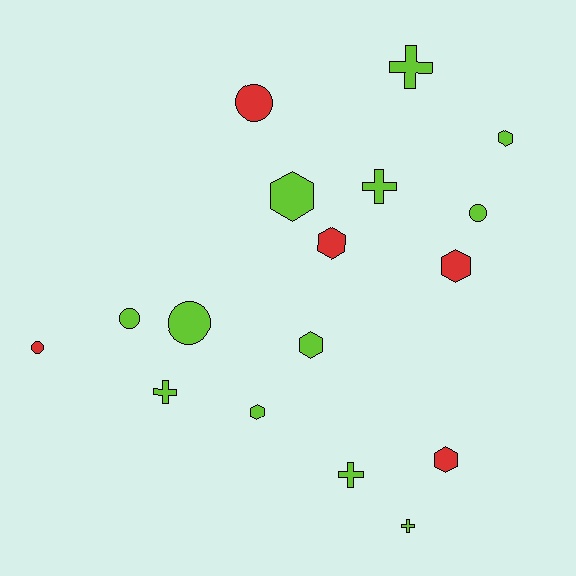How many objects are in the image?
There are 17 objects.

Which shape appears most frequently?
Hexagon, with 7 objects.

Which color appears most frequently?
Lime, with 12 objects.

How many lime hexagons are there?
There are 4 lime hexagons.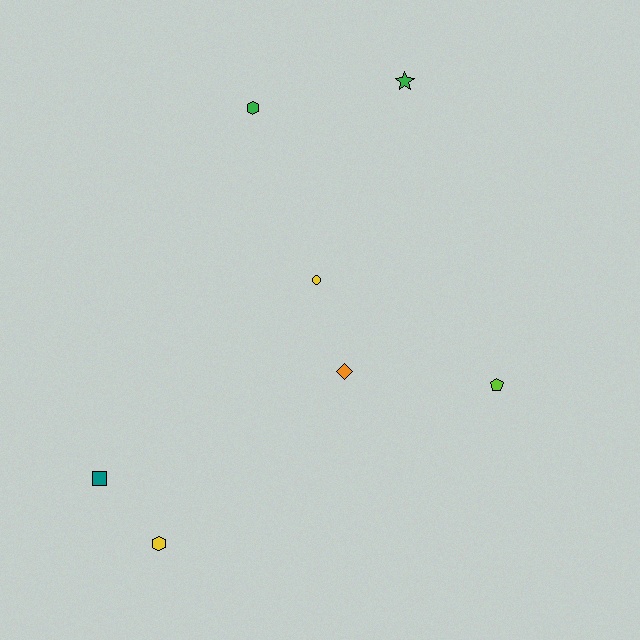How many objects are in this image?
There are 7 objects.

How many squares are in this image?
There is 1 square.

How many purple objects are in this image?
There are no purple objects.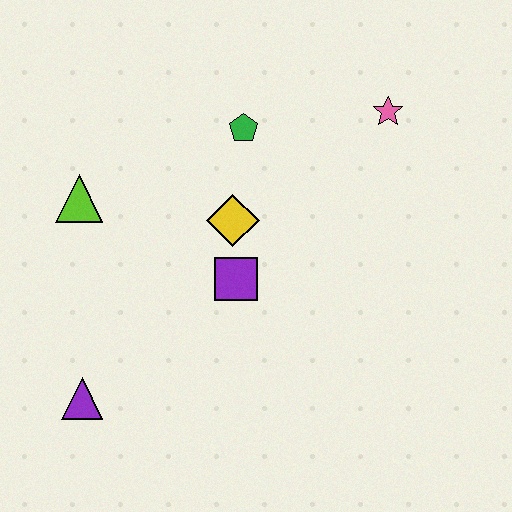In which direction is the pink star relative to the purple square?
The pink star is above the purple square.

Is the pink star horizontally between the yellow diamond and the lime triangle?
No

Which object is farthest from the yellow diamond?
The purple triangle is farthest from the yellow diamond.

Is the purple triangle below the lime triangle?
Yes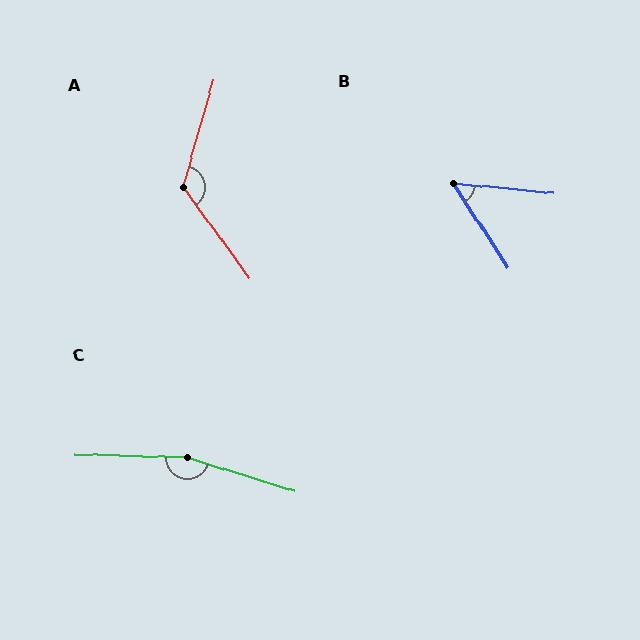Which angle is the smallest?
B, at approximately 52 degrees.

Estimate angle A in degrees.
Approximately 128 degrees.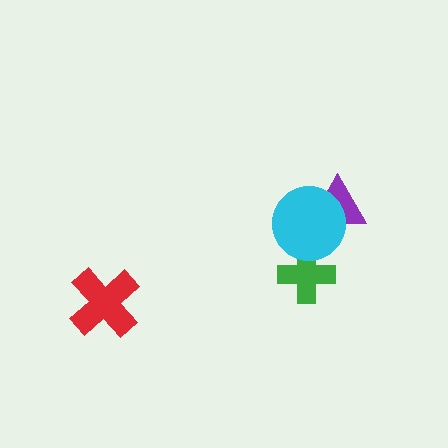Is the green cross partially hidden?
Yes, it is partially covered by another shape.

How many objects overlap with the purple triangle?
1 object overlaps with the purple triangle.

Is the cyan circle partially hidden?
No, no other shape covers it.